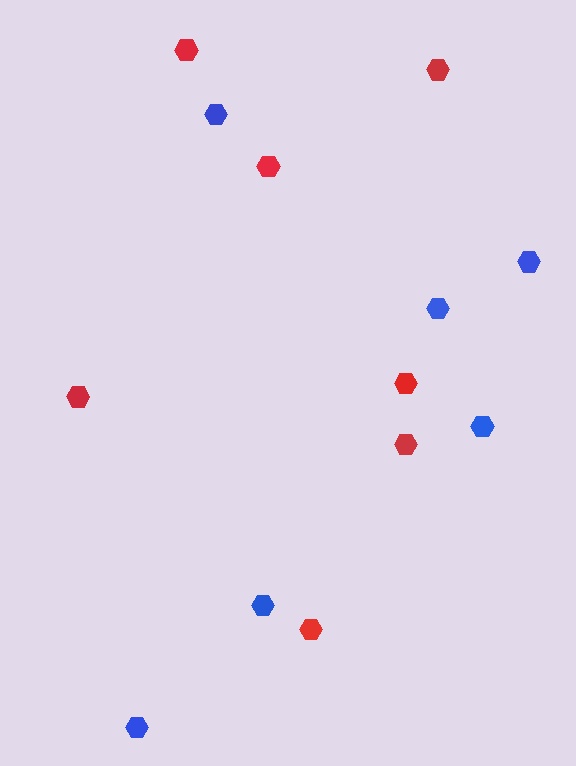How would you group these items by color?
There are 2 groups: one group of red hexagons (7) and one group of blue hexagons (6).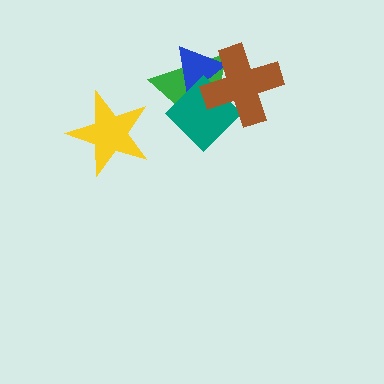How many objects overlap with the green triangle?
3 objects overlap with the green triangle.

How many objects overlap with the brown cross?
3 objects overlap with the brown cross.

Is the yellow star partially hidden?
No, no other shape covers it.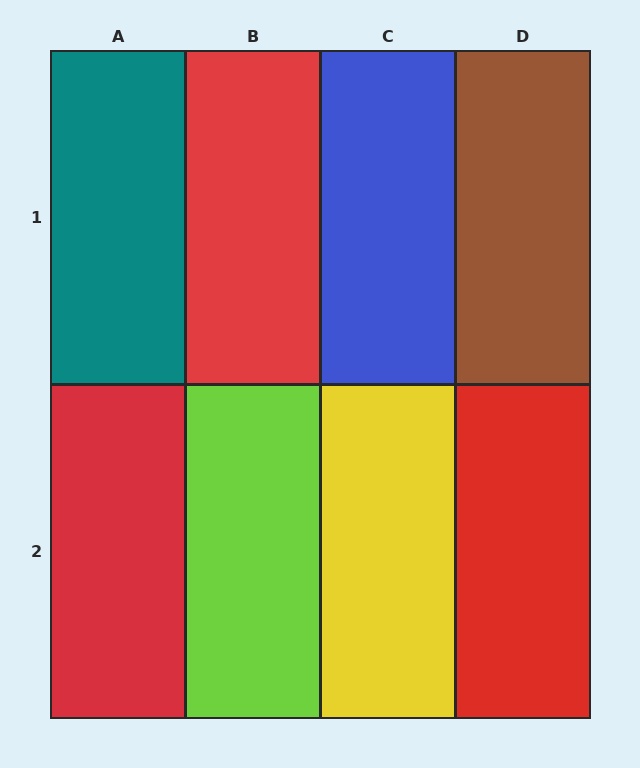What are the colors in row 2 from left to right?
Red, lime, yellow, red.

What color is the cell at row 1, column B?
Red.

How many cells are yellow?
1 cell is yellow.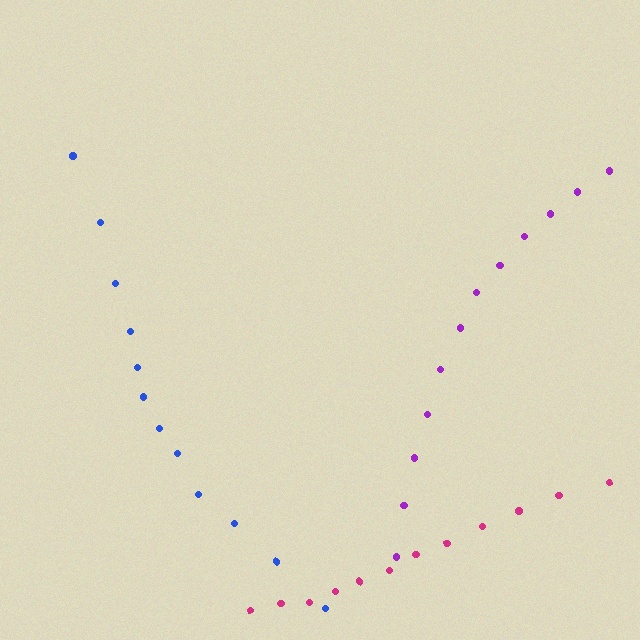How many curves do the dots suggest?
There are 3 distinct paths.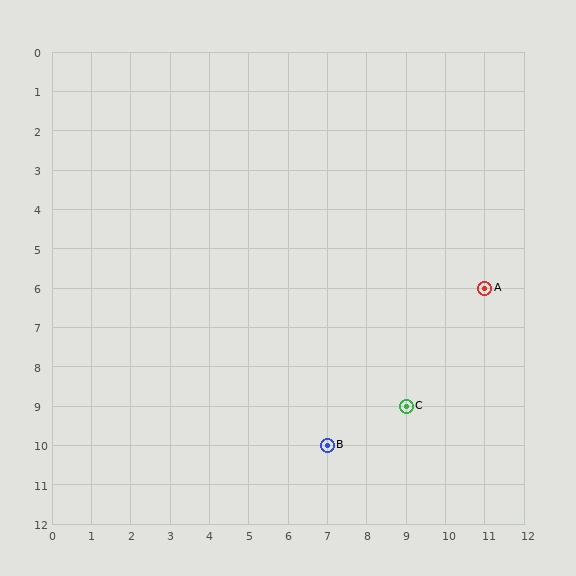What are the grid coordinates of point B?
Point B is at grid coordinates (7, 10).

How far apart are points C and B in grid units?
Points C and B are 2 columns and 1 row apart (about 2.2 grid units diagonally).